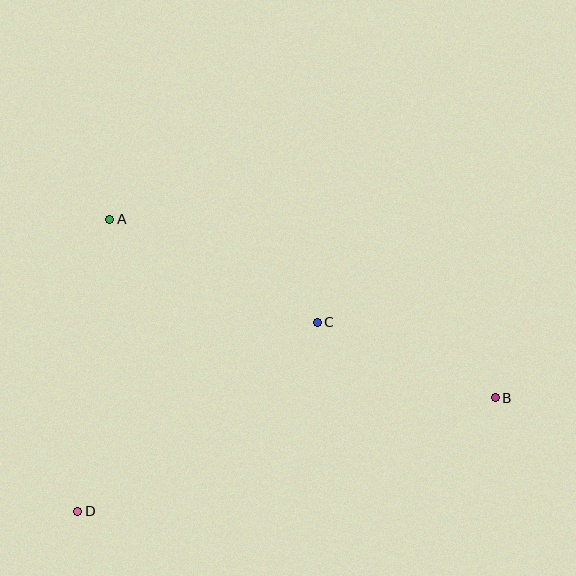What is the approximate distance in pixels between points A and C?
The distance between A and C is approximately 232 pixels.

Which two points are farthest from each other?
Points B and D are farthest from each other.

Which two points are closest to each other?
Points B and C are closest to each other.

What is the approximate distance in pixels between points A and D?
The distance between A and D is approximately 294 pixels.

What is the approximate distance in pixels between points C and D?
The distance between C and D is approximately 305 pixels.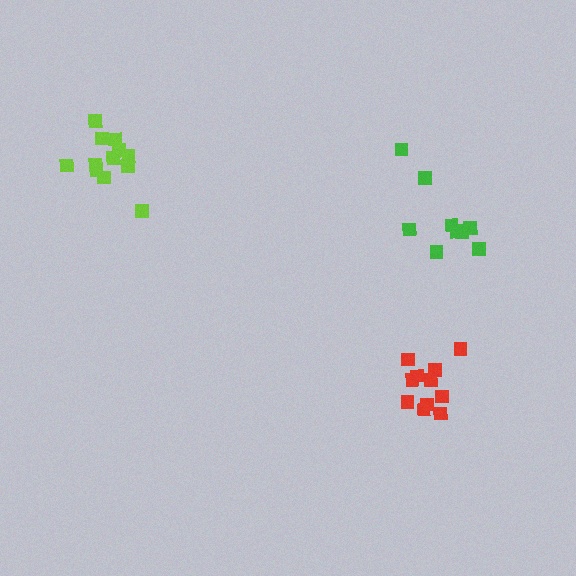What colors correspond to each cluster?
The clusters are colored: green, lime, red.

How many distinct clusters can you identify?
There are 3 distinct clusters.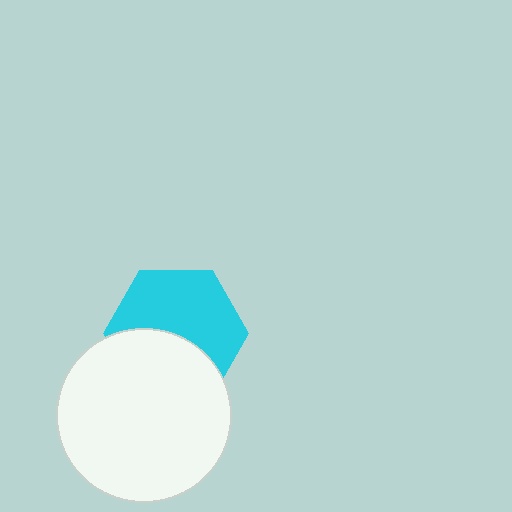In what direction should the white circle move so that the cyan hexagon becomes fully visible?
The white circle should move down. That is the shortest direction to clear the overlap and leave the cyan hexagon fully visible.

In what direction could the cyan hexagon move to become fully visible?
The cyan hexagon could move up. That would shift it out from behind the white circle entirely.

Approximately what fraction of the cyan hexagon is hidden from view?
Roughly 42% of the cyan hexagon is hidden behind the white circle.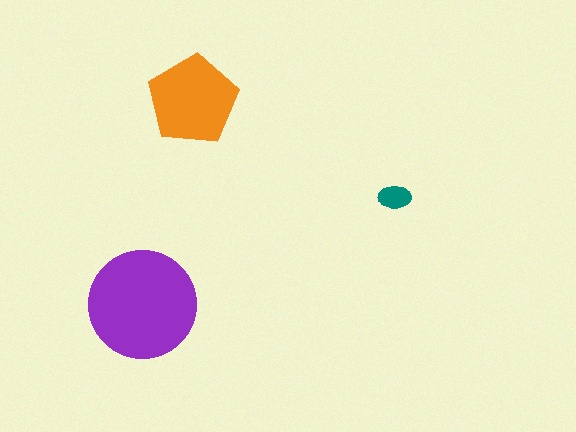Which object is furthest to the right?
The teal ellipse is rightmost.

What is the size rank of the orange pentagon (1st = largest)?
2nd.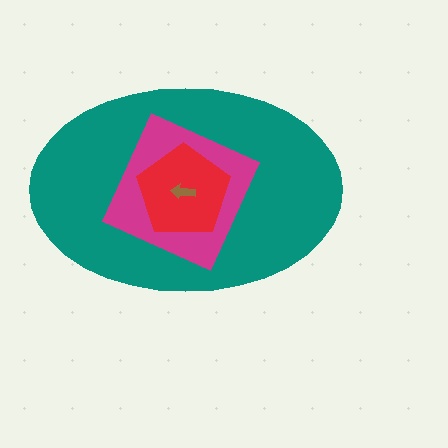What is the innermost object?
The brown arrow.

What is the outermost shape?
The teal ellipse.